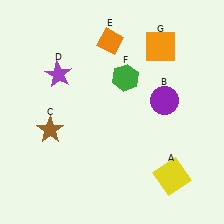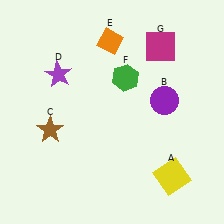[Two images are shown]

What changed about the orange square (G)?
In Image 1, G is orange. In Image 2, it changed to magenta.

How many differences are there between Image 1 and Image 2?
There is 1 difference between the two images.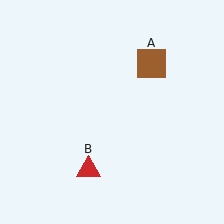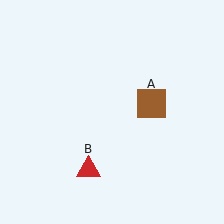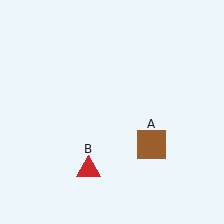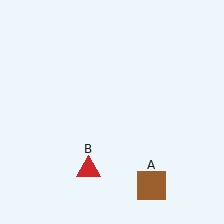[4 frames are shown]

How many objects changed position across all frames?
1 object changed position: brown square (object A).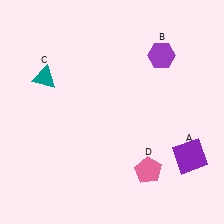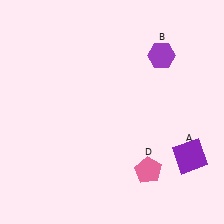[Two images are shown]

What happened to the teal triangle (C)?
The teal triangle (C) was removed in Image 2. It was in the top-left area of Image 1.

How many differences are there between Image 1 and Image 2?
There is 1 difference between the two images.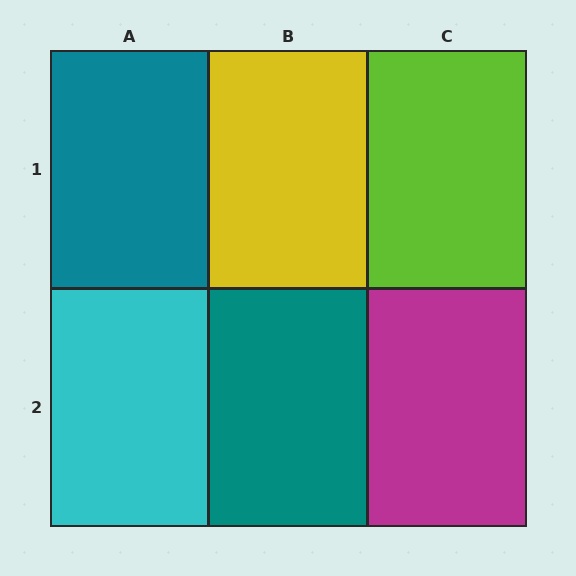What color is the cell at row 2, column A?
Cyan.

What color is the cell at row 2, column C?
Magenta.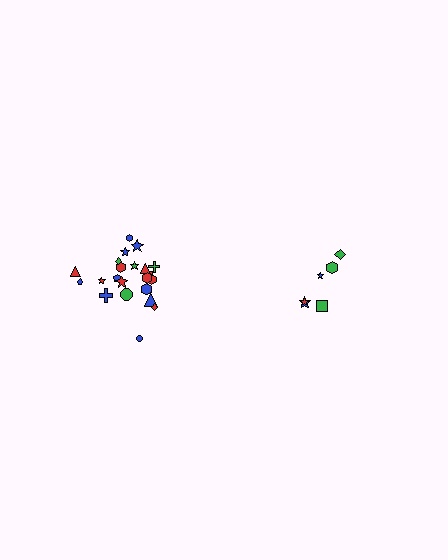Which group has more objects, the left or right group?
The left group.